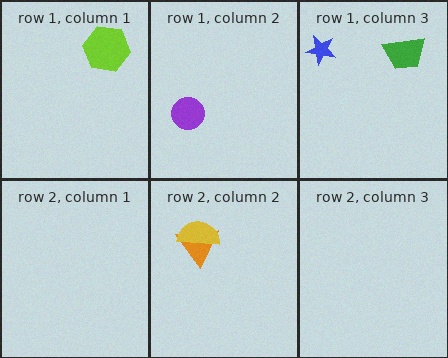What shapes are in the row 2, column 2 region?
The orange triangle, the yellow semicircle.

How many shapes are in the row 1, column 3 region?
2.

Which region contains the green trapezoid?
The row 1, column 3 region.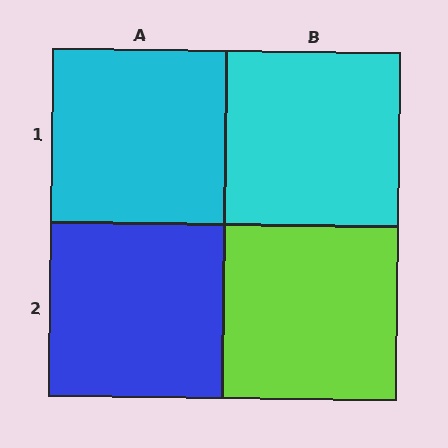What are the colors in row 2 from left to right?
Blue, lime.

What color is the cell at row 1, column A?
Cyan.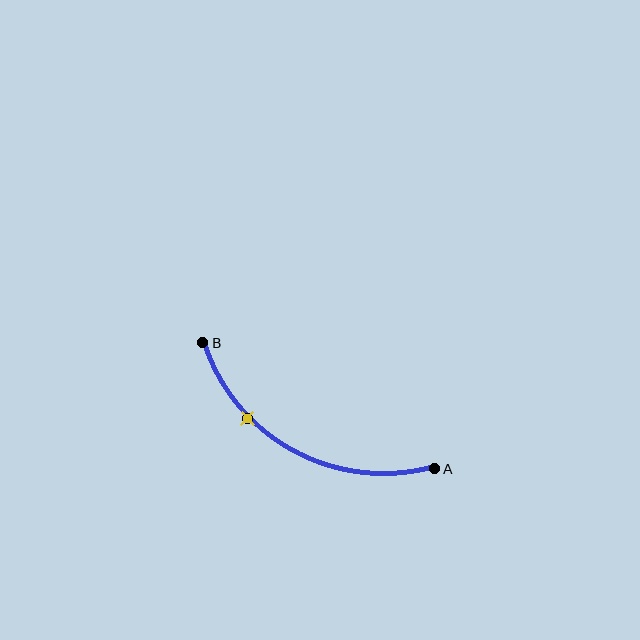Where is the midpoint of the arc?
The arc midpoint is the point on the curve farthest from the straight line joining A and B. It sits below that line.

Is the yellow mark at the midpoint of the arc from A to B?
No. The yellow mark lies on the arc but is closer to endpoint B. The arc midpoint would be at the point on the curve equidistant along the arc from both A and B.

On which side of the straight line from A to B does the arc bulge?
The arc bulges below the straight line connecting A and B.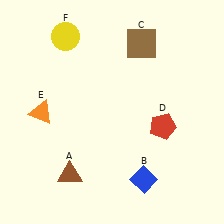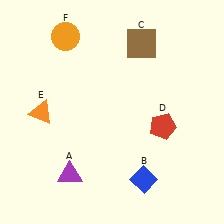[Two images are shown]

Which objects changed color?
A changed from brown to purple. F changed from yellow to orange.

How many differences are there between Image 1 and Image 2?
There are 2 differences between the two images.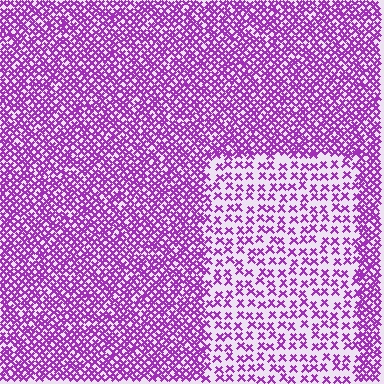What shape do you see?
I see a rectangle.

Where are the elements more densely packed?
The elements are more densely packed outside the rectangle boundary.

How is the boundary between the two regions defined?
The boundary is defined by a change in element density (approximately 2.3x ratio). All elements are the same color, size, and shape.